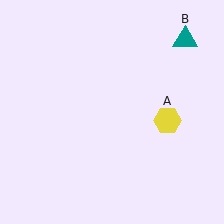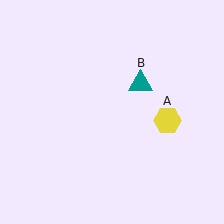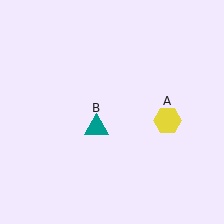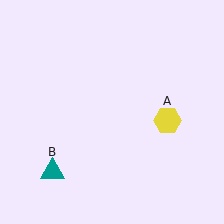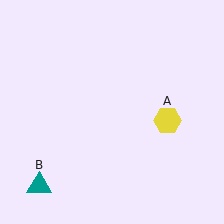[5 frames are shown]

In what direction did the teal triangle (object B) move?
The teal triangle (object B) moved down and to the left.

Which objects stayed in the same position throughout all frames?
Yellow hexagon (object A) remained stationary.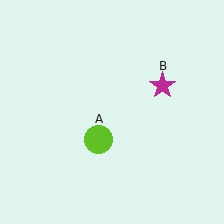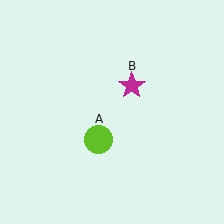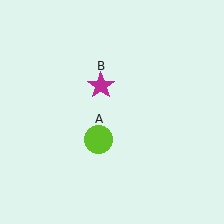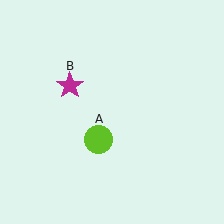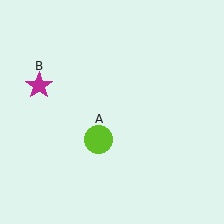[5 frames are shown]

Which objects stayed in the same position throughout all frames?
Lime circle (object A) remained stationary.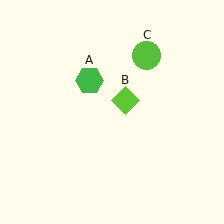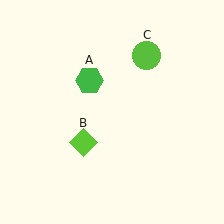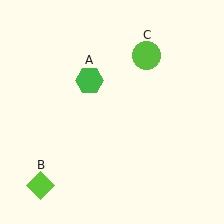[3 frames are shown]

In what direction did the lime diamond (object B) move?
The lime diamond (object B) moved down and to the left.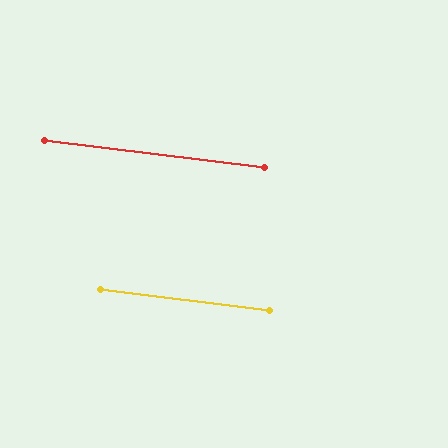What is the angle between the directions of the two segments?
Approximately 0 degrees.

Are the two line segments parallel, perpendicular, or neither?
Parallel — their directions differ by only 0.0°.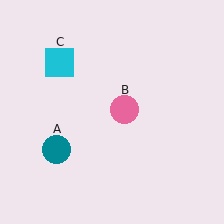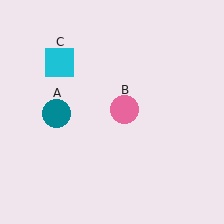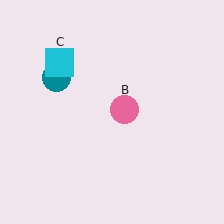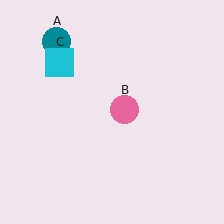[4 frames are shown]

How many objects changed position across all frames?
1 object changed position: teal circle (object A).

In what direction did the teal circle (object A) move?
The teal circle (object A) moved up.